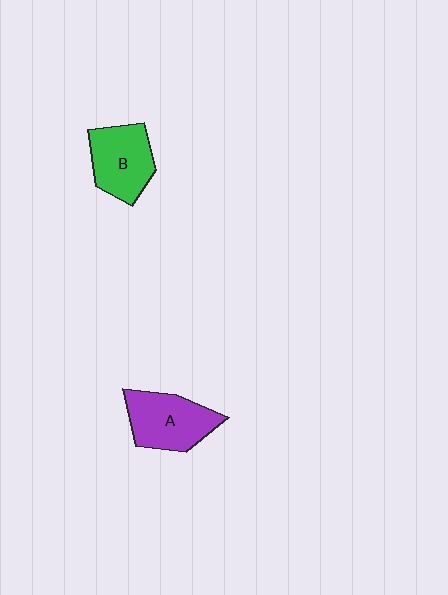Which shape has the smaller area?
Shape B (green).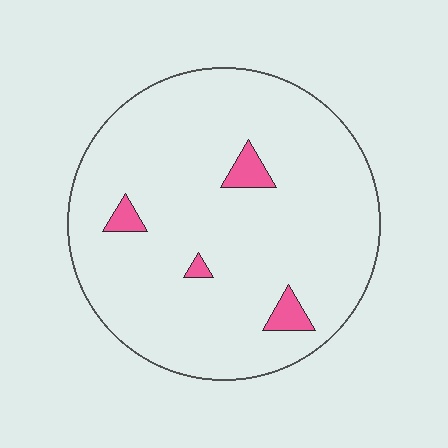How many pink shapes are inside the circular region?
4.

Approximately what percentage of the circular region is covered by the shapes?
Approximately 5%.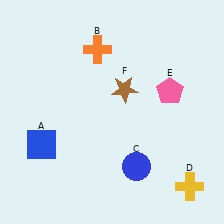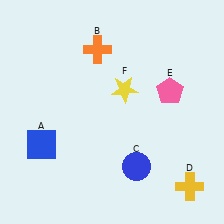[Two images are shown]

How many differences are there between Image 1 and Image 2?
There is 1 difference between the two images.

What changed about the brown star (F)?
In Image 1, F is brown. In Image 2, it changed to yellow.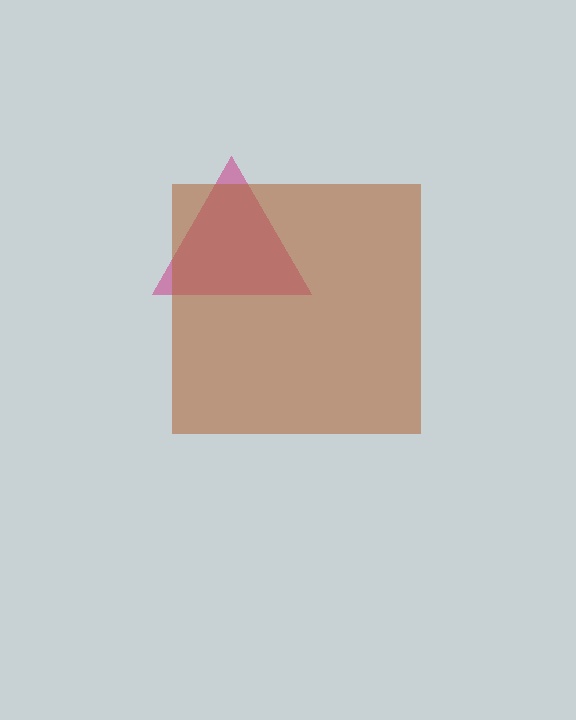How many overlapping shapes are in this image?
There are 2 overlapping shapes in the image.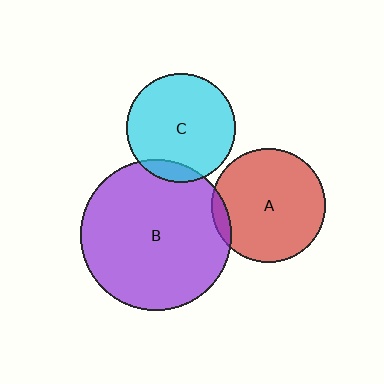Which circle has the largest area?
Circle B (purple).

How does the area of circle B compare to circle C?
Approximately 1.9 times.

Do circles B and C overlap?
Yes.